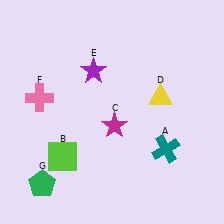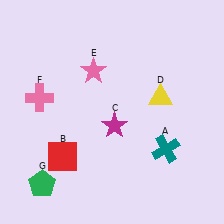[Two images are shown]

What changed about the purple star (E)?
In Image 1, E is purple. In Image 2, it changed to pink.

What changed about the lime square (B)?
In Image 1, B is lime. In Image 2, it changed to red.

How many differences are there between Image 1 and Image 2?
There are 2 differences between the two images.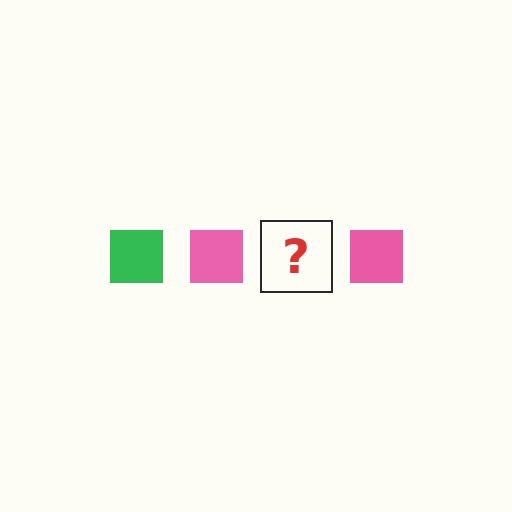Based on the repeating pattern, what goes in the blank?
The blank should be a green square.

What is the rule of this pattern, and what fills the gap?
The rule is that the pattern cycles through green, pink squares. The gap should be filled with a green square.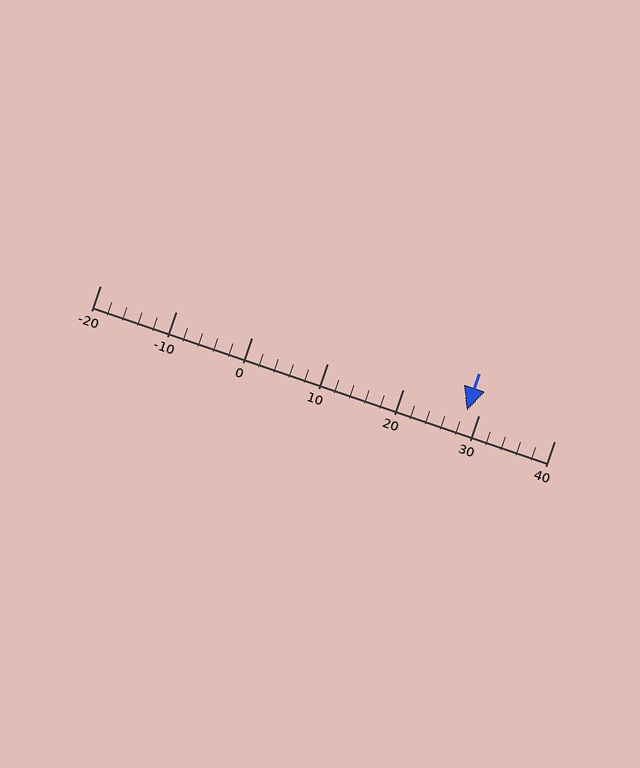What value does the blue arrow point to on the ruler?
The blue arrow points to approximately 28.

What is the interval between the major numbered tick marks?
The major tick marks are spaced 10 units apart.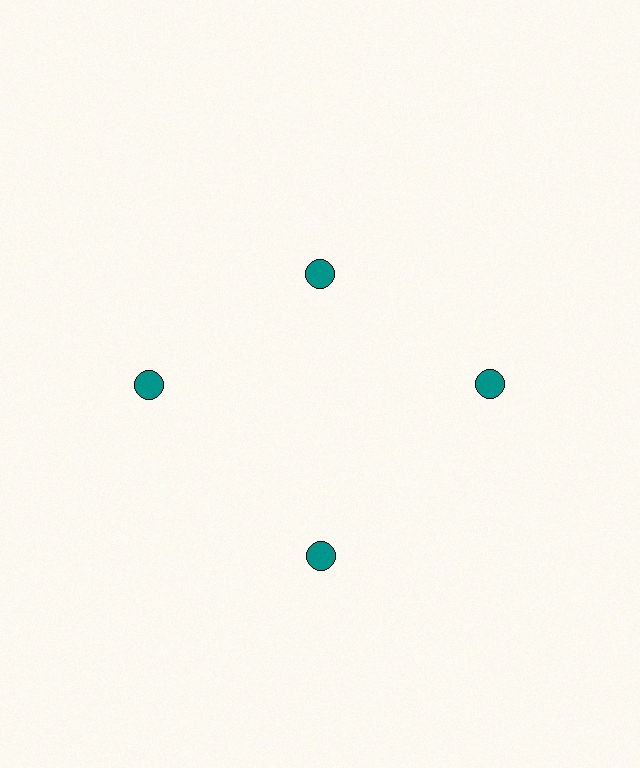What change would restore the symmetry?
The symmetry would be restored by moving it outward, back onto the ring so that all 4 circles sit at equal angles and equal distance from the center.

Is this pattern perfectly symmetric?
No. The 4 teal circles are arranged in a ring, but one element near the 12 o'clock position is pulled inward toward the center, breaking the 4-fold rotational symmetry.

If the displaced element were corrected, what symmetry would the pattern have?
It would have 4-fold rotational symmetry — the pattern would map onto itself every 90 degrees.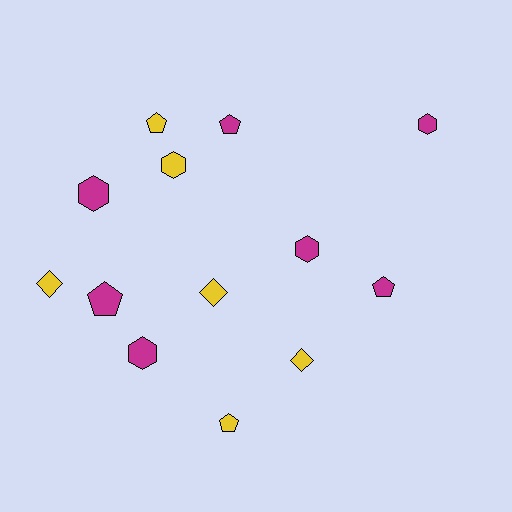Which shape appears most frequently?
Pentagon, with 5 objects.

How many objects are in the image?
There are 13 objects.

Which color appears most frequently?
Magenta, with 7 objects.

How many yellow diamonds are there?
There are 3 yellow diamonds.